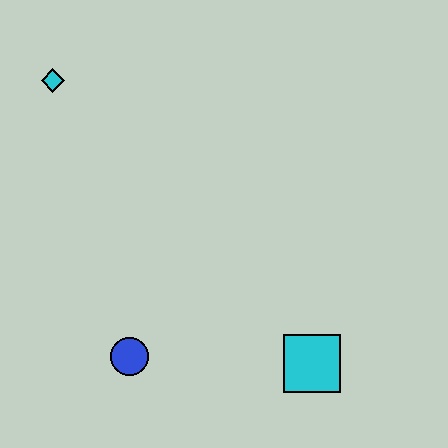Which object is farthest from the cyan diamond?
The cyan square is farthest from the cyan diamond.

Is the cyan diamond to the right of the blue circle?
No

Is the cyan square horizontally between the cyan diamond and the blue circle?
No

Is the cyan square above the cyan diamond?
No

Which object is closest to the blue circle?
The cyan square is closest to the blue circle.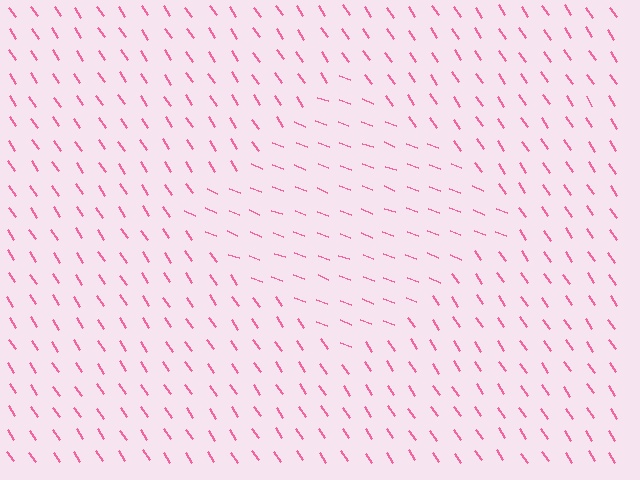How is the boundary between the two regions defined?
The boundary is defined purely by a change in line orientation (approximately 35 degrees difference). All lines are the same color and thickness.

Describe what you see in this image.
The image is filled with small pink line segments. A diamond region in the image has lines oriented differently from the surrounding lines, creating a visible texture boundary.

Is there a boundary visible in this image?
Yes, there is a texture boundary formed by a change in line orientation.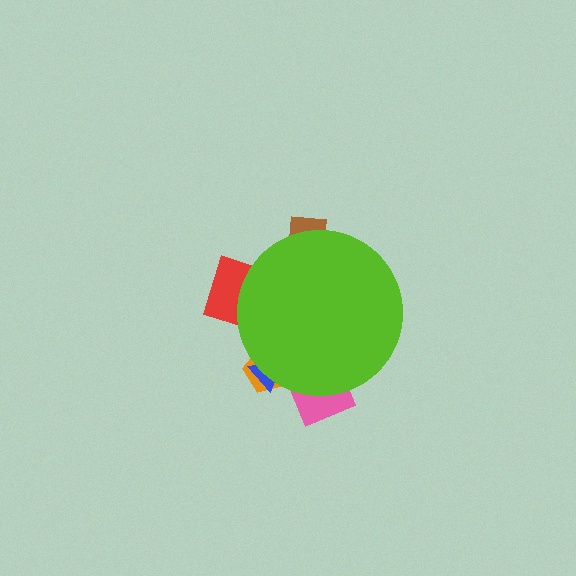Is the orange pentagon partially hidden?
Yes, the orange pentagon is partially hidden behind the lime circle.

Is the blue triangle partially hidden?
Yes, the blue triangle is partially hidden behind the lime circle.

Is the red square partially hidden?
Yes, the red square is partially hidden behind the lime circle.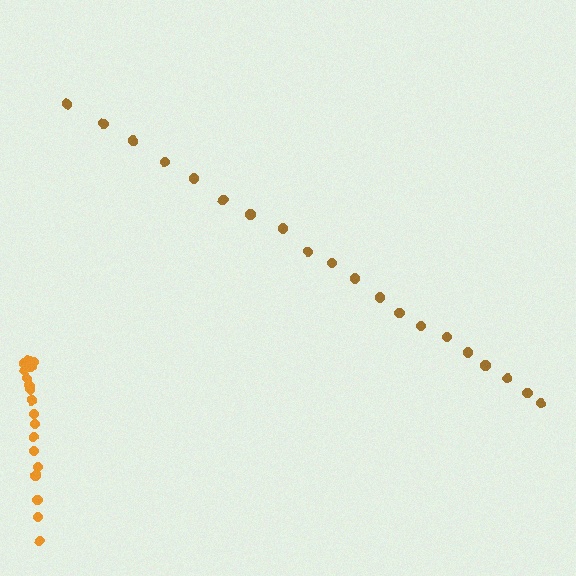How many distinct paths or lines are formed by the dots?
There are 2 distinct paths.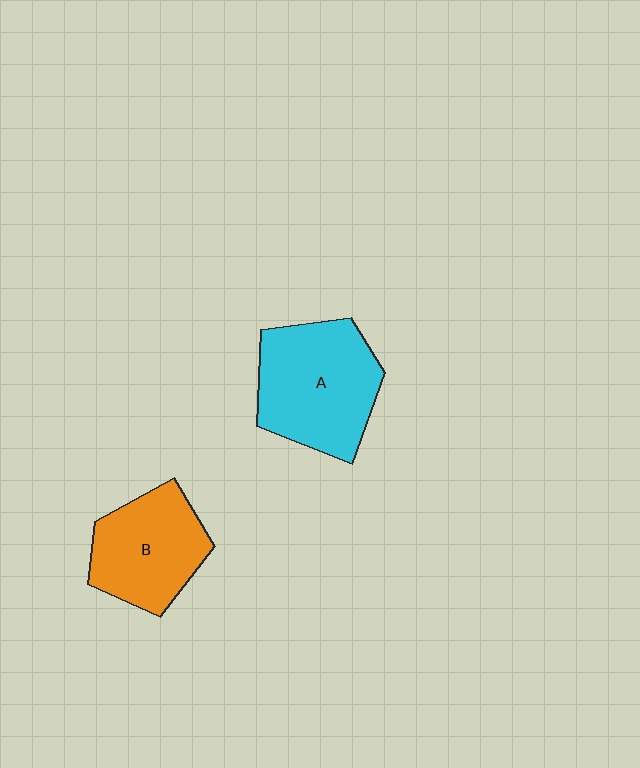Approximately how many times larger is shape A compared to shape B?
Approximately 1.3 times.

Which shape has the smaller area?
Shape B (orange).